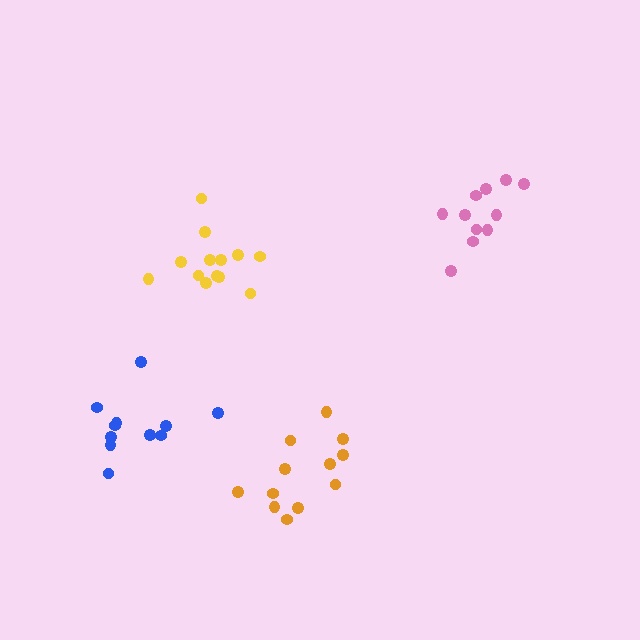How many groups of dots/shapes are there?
There are 4 groups.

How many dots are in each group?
Group 1: 13 dots, Group 2: 11 dots, Group 3: 12 dots, Group 4: 11 dots (47 total).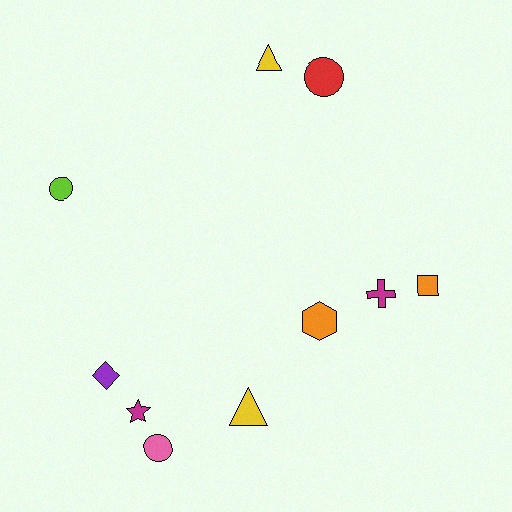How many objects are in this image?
There are 10 objects.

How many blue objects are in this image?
There are no blue objects.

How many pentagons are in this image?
There are no pentagons.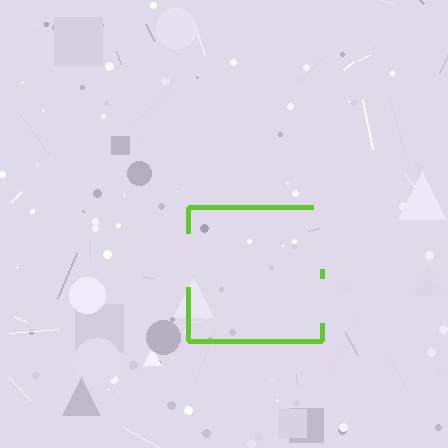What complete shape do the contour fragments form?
The contour fragments form a square.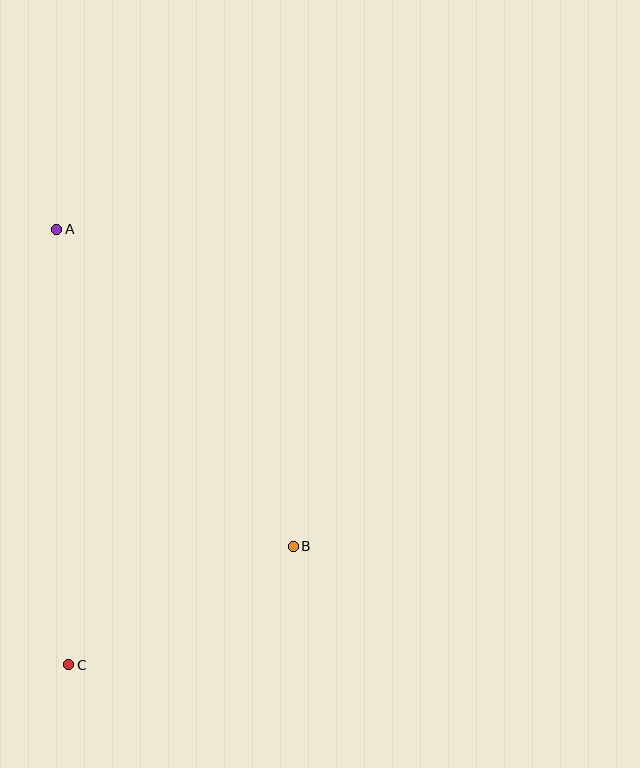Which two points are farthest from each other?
Points A and C are farthest from each other.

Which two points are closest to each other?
Points B and C are closest to each other.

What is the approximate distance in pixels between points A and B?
The distance between A and B is approximately 396 pixels.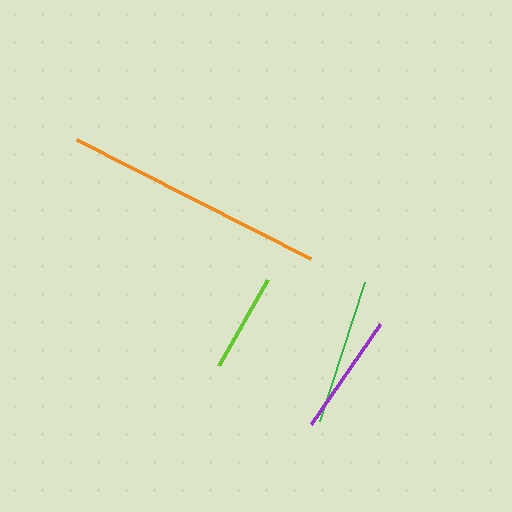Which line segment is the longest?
The orange line is the longest at approximately 263 pixels.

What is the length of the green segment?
The green segment is approximately 146 pixels long.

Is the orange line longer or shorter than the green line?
The orange line is longer than the green line.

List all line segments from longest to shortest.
From longest to shortest: orange, green, purple, lime.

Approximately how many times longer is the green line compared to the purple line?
The green line is approximately 1.2 times the length of the purple line.